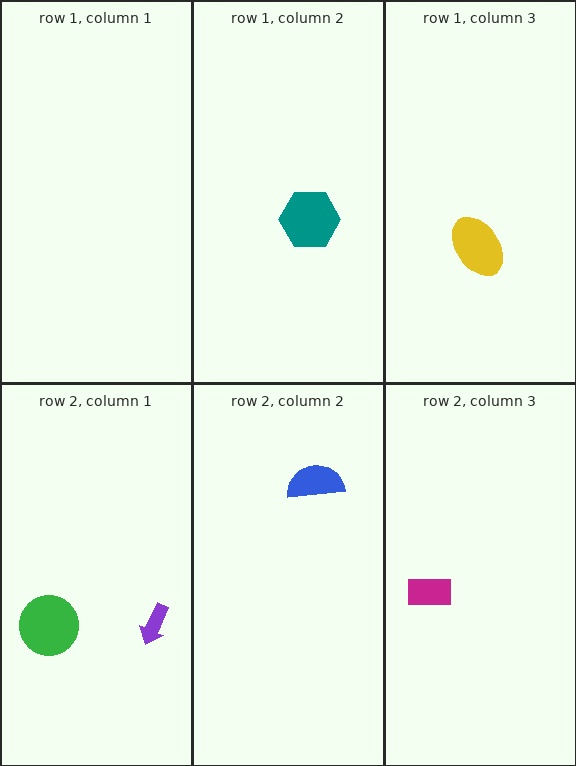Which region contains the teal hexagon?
The row 1, column 2 region.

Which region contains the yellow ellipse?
The row 1, column 3 region.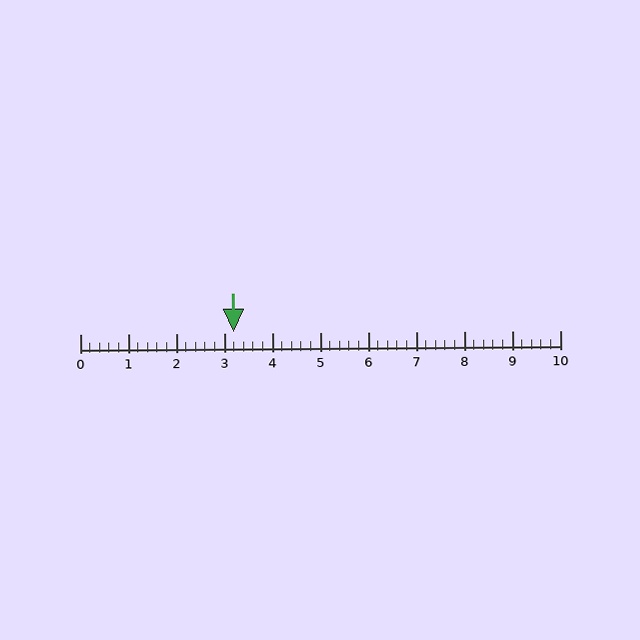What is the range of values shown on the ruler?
The ruler shows values from 0 to 10.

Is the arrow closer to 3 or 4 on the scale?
The arrow is closer to 3.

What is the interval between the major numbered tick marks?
The major tick marks are spaced 1 units apart.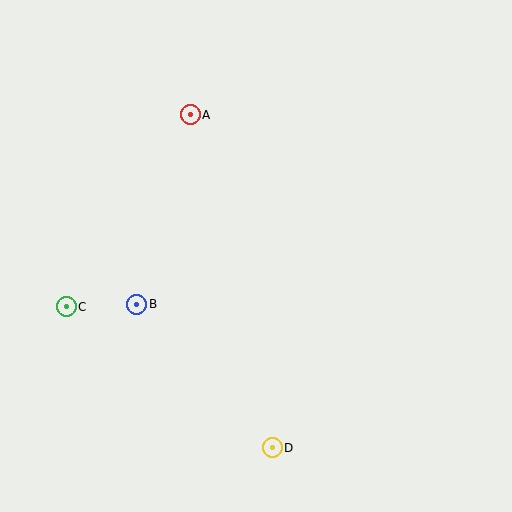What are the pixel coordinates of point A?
Point A is at (190, 115).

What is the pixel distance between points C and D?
The distance between C and D is 250 pixels.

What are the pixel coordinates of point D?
Point D is at (272, 448).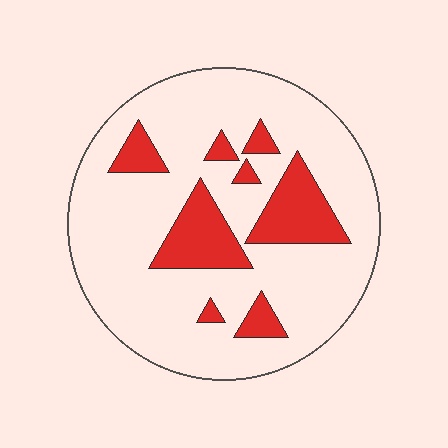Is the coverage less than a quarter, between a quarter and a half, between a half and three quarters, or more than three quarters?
Less than a quarter.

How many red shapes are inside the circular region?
8.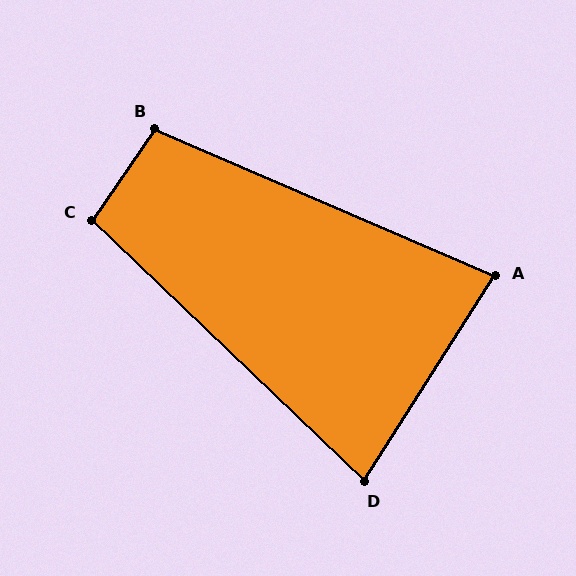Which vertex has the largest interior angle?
B, at approximately 101 degrees.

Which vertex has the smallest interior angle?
D, at approximately 79 degrees.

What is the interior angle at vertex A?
Approximately 81 degrees (acute).